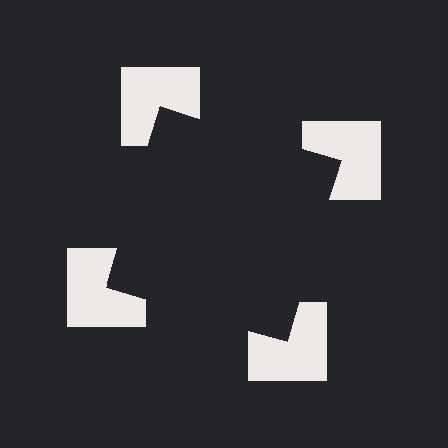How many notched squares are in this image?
There are 4 — one at each vertex of the illusory square.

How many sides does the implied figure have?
4 sides.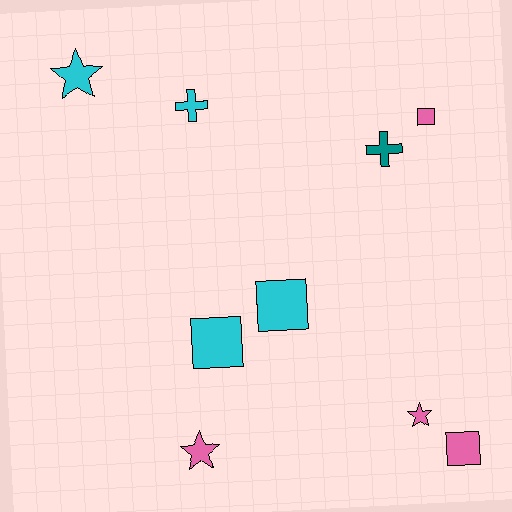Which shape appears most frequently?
Square, with 4 objects.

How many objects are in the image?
There are 9 objects.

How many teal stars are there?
There are no teal stars.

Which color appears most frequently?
Pink, with 4 objects.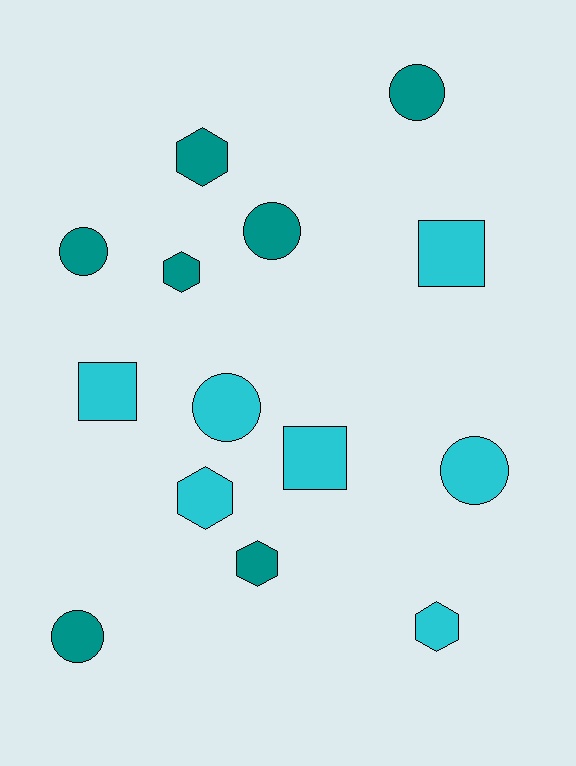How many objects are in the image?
There are 14 objects.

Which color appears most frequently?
Cyan, with 7 objects.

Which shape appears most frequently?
Circle, with 6 objects.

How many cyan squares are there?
There are 3 cyan squares.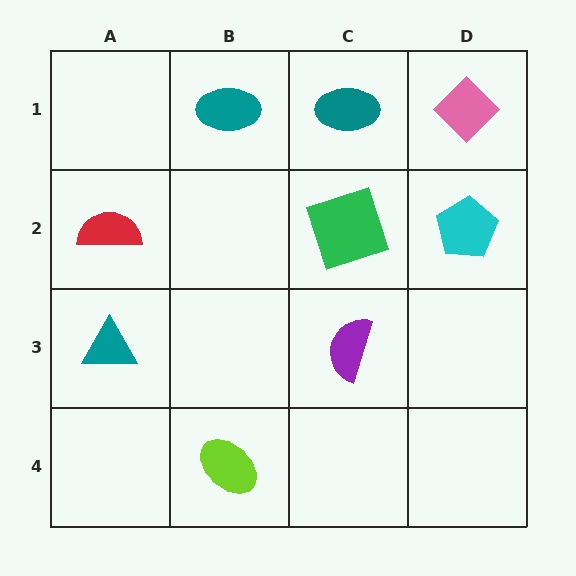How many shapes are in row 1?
3 shapes.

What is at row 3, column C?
A purple semicircle.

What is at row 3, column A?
A teal triangle.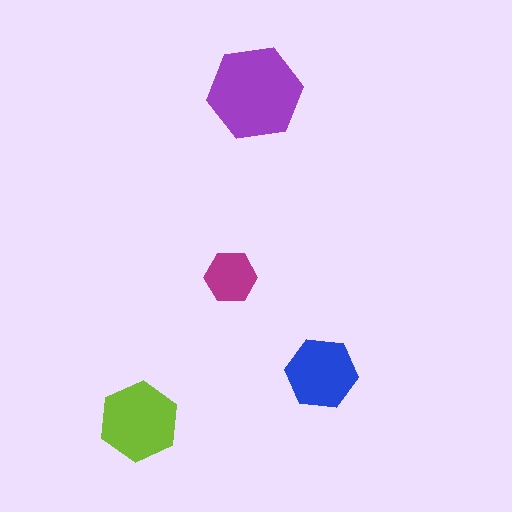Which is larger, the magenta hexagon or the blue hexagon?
The blue one.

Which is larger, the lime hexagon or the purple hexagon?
The purple one.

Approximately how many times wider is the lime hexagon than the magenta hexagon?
About 1.5 times wider.